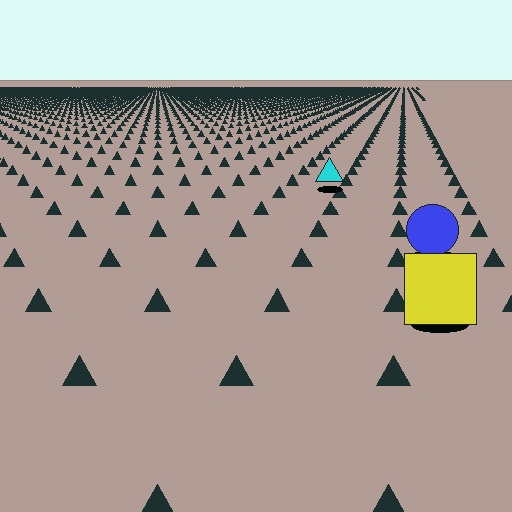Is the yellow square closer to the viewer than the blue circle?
Yes. The yellow square is closer — you can tell from the texture gradient: the ground texture is coarser near it.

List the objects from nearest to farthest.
From nearest to farthest: the yellow square, the blue circle, the cyan triangle.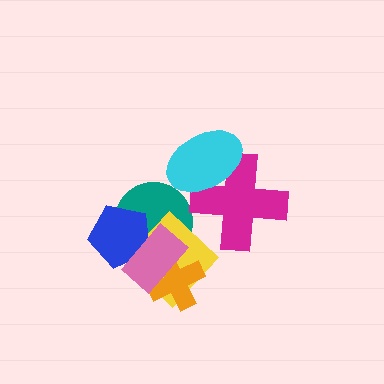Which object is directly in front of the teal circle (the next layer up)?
The yellow diamond is directly in front of the teal circle.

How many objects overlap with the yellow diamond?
4 objects overlap with the yellow diamond.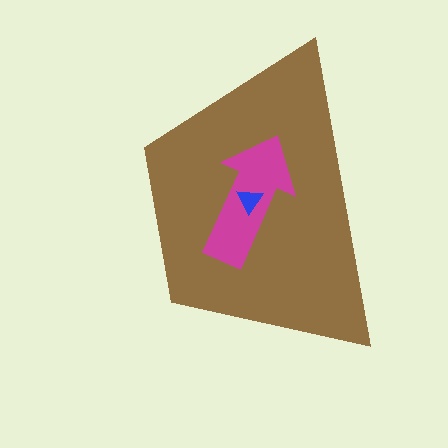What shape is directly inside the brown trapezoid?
The magenta arrow.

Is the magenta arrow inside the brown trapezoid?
Yes.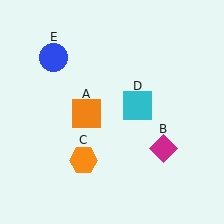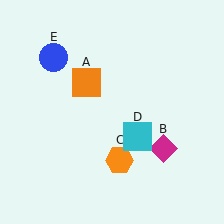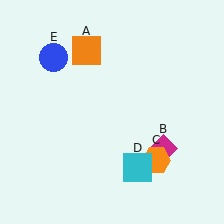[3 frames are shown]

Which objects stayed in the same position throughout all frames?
Magenta diamond (object B) and blue circle (object E) remained stationary.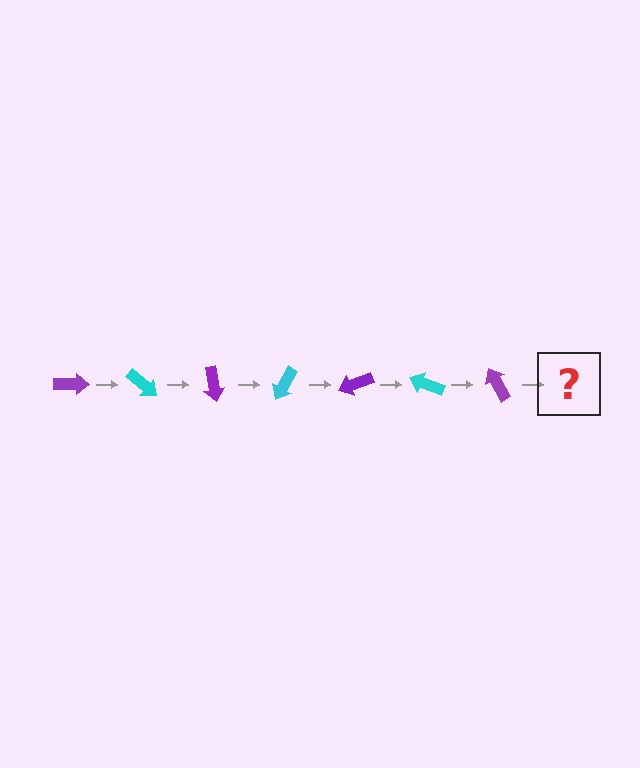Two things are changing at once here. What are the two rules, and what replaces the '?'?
The two rules are that it rotates 40 degrees each step and the color cycles through purple and cyan. The '?' should be a cyan arrow, rotated 280 degrees from the start.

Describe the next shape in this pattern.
It should be a cyan arrow, rotated 280 degrees from the start.